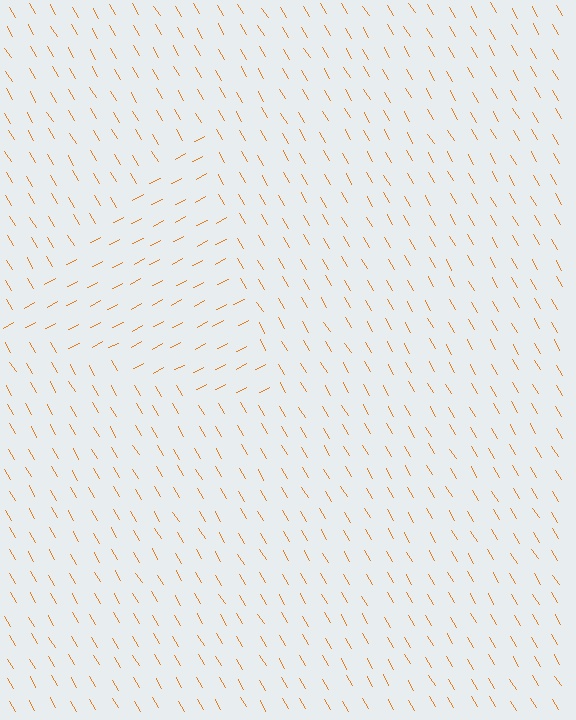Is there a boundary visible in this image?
Yes, there is a texture boundary formed by a change in line orientation.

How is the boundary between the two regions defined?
The boundary is defined purely by a change in line orientation (approximately 87 degrees difference). All lines are the same color and thickness.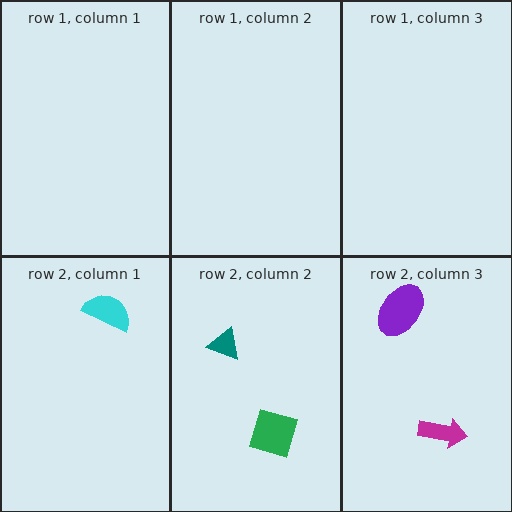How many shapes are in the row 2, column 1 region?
1.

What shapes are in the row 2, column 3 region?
The magenta arrow, the purple ellipse.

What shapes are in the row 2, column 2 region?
The teal triangle, the green square.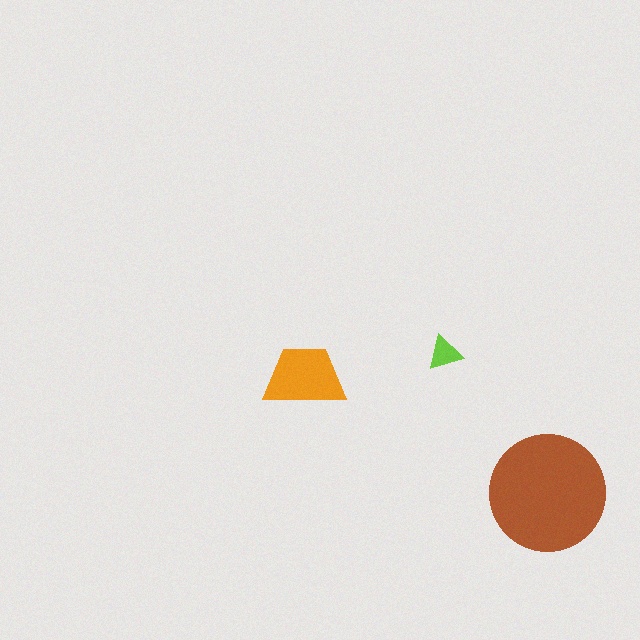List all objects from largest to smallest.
The brown circle, the orange trapezoid, the lime triangle.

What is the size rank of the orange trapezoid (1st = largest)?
2nd.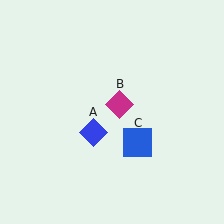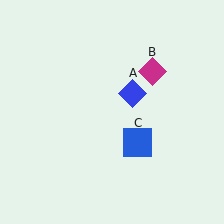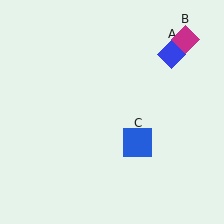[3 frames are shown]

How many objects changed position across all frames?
2 objects changed position: blue diamond (object A), magenta diamond (object B).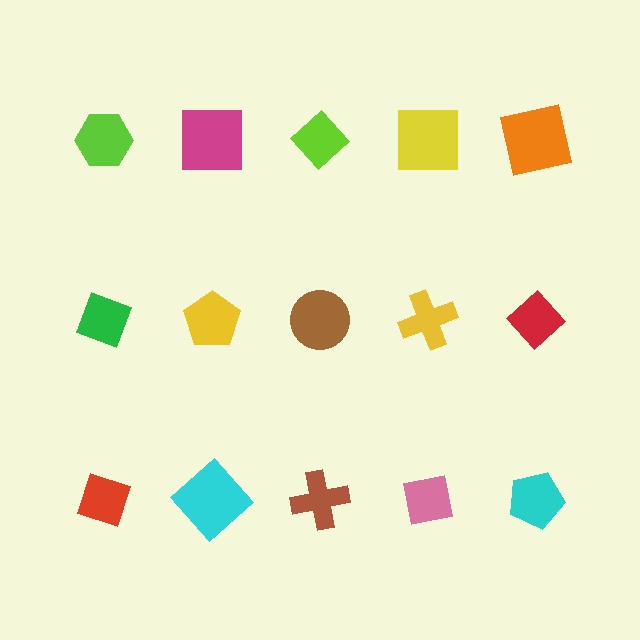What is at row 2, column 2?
A yellow pentagon.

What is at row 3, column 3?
A brown cross.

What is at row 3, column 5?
A cyan pentagon.